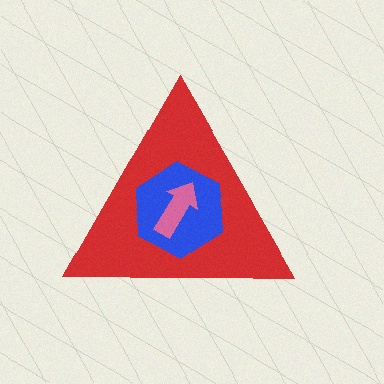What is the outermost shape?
The red triangle.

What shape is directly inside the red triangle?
The blue hexagon.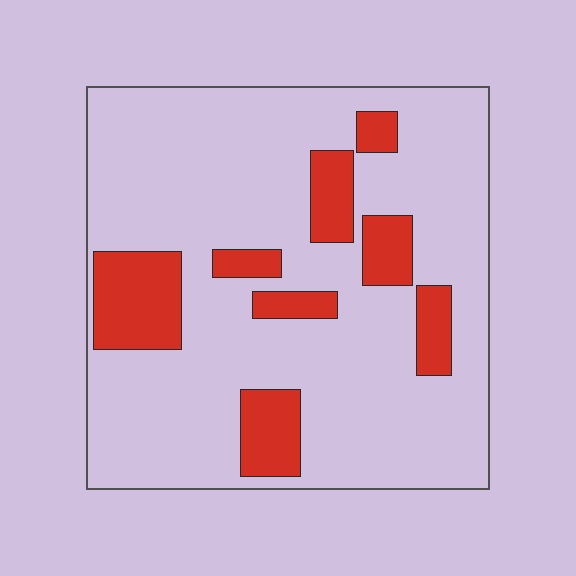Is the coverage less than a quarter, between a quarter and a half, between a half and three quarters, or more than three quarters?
Less than a quarter.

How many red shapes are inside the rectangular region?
8.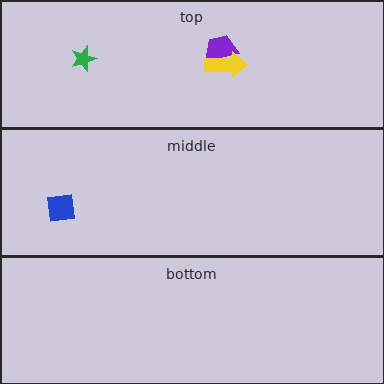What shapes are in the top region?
The purple trapezoid, the green star, the yellow arrow.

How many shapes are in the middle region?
1.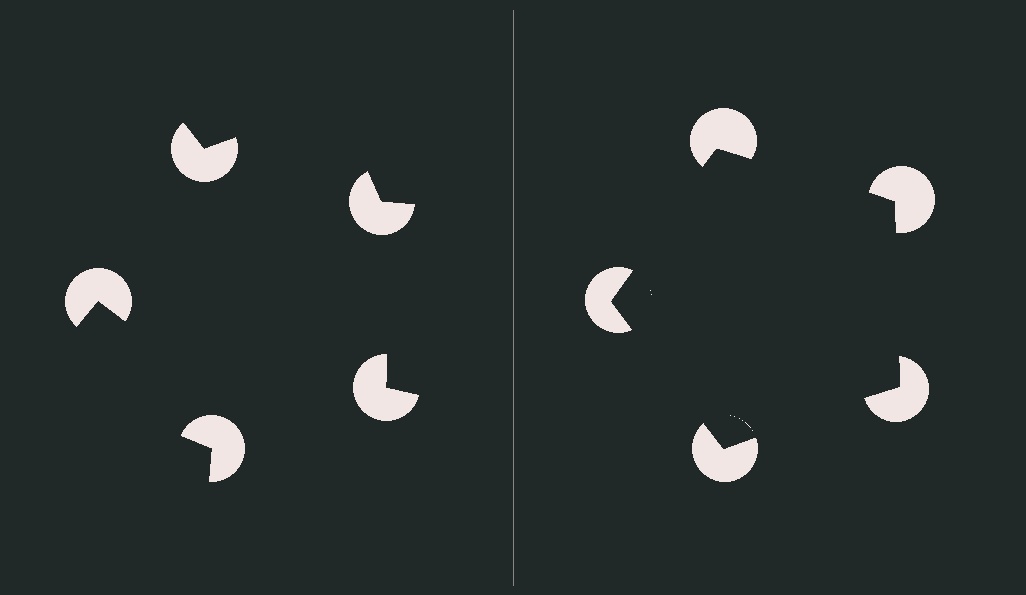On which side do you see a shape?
An illusory pentagon appears on the right side. On the left side the wedge cuts are rotated, so no coherent shape forms.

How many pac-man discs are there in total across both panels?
10 — 5 on each side.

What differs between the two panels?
The pac-man discs are positioned identically on both sides; only the wedge orientations differ. On the right they align to a pentagon; on the left they are misaligned.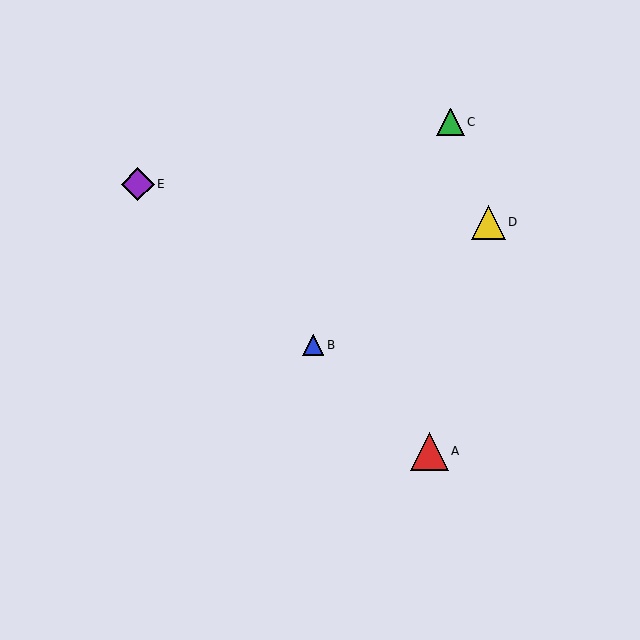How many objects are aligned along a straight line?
3 objects (A, B, E) are aligned along a straight line.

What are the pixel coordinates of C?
Object C is at (450, 122).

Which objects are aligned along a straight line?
Objects A, B, E are aligned along a straight line.